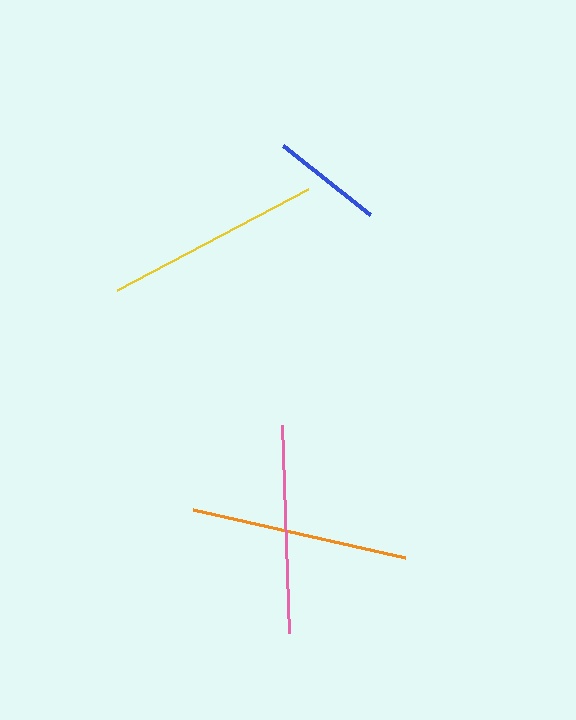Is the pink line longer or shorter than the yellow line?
The yellow line is longer than the pink line.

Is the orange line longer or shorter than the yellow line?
The orange line is longer than the yellow line.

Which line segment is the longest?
The orange line is the longest at approximately 218 pixels.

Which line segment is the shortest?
The blue line is the shortest at approximately 112 pixels.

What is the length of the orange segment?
The orange segment is approximately 218 pixels long.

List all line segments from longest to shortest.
From longest to shortest: orange, yellow, pink, blue.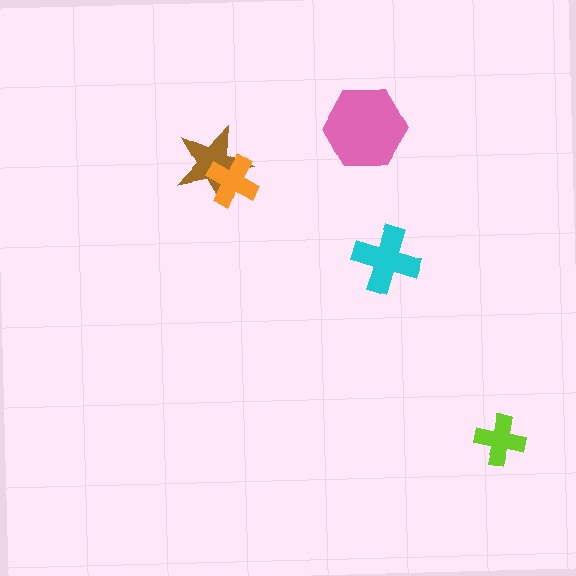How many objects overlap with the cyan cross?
0 objects overlap with the cyan cross.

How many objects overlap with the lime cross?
0 objects overlap with the lime cross.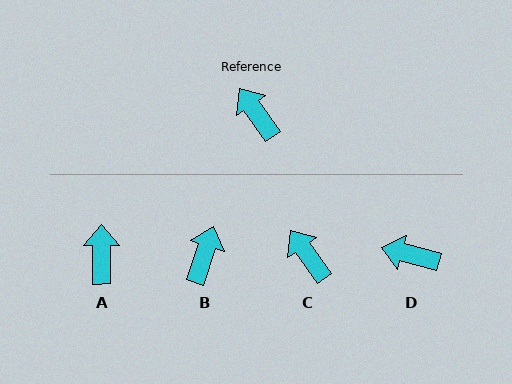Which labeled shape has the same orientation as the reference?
C.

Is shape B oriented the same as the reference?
No, it is off by about 53 degrees.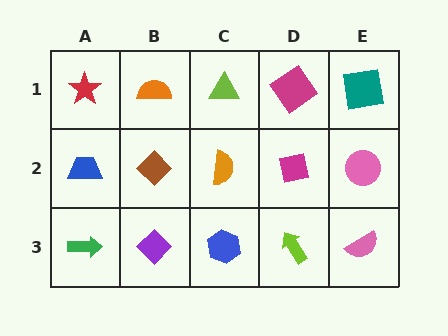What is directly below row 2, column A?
A green arrow.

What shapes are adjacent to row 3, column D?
A magenta square (row 2, column D), a blue hexagon (row 3, column C), a pink semicircle (row 3, column E).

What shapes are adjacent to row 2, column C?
A lime triangle (row 1, column C), a blue hexagon (row 3, column C), a brown diamond (row 2, column B), a magenta square (row 2, column D).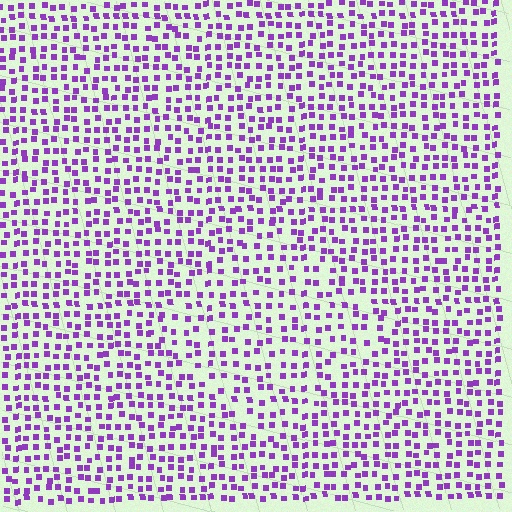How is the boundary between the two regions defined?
The boundary is defined by a change in element density (approximately 1.4x ratio). All elements are the same color, size, and shape.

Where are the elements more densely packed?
The elements are more densely packed outside the diamond boundary.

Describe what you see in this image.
The image contains small purple elements arranged at two different densities. A diamond-shaped region is visible where the elements are less densely packed than the surrounding area.